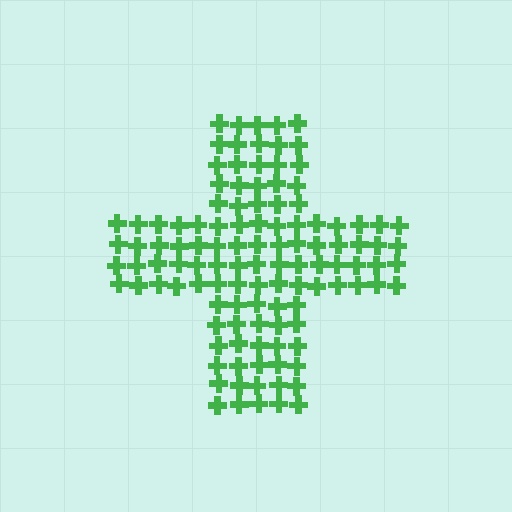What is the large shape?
The large shape is a cross.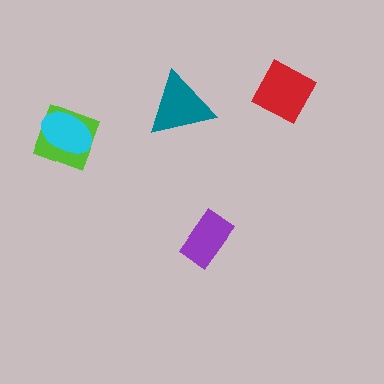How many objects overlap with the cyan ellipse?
1 object overlaps with the cyan ellipse.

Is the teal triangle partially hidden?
No, no other shape covers it.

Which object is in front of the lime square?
The cyan ellipse is in front of the lime square.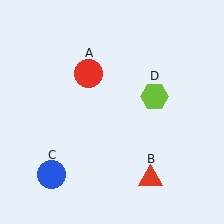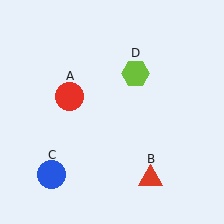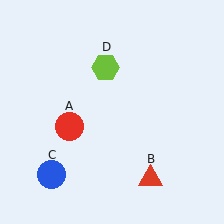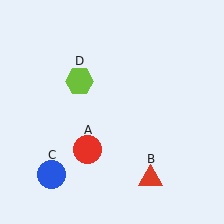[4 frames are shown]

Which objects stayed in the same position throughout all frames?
Red triangle (object B) and blue circle (object C) remained stationary.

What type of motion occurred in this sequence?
The red circle (object A), lime hexagon (object D) rotated counterclockwise around the center of the scene.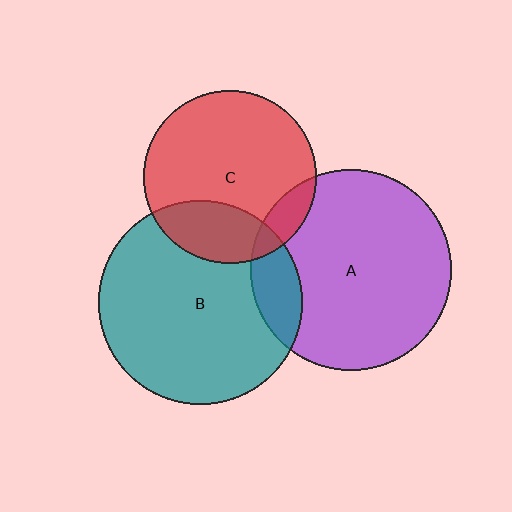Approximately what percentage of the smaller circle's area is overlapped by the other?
Approximately 25%.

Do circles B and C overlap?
Yes.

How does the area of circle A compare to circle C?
Approximately 1.3 times.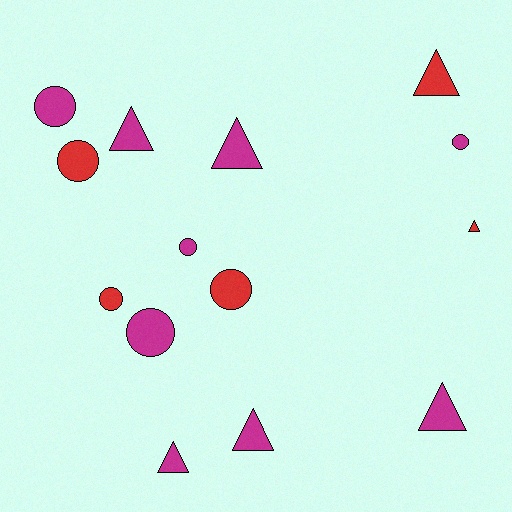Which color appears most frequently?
Magenta, with 9 objects.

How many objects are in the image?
There are 14 objects.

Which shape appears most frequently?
Triangle, with 7 objects.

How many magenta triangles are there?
There are 5 magenta triangles.